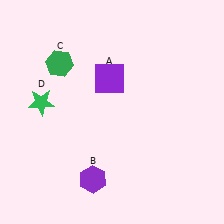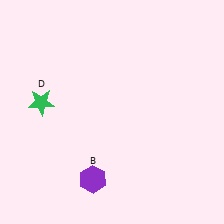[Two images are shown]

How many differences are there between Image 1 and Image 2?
There are 2 differences between the two images.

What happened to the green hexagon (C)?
The green hexagon (C) was removed in Image 2. It was in the top-left area of Image 1.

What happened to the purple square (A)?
The purple square (A) was removed in Image 2. It was in the top-left area of Image 1.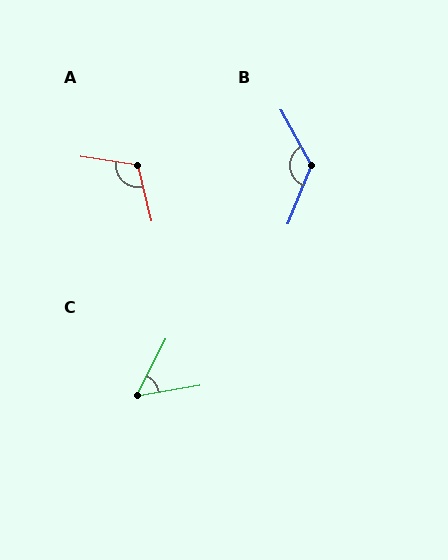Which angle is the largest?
B, at approximately 129 degrees.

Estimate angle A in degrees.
Approximately 112 degrees.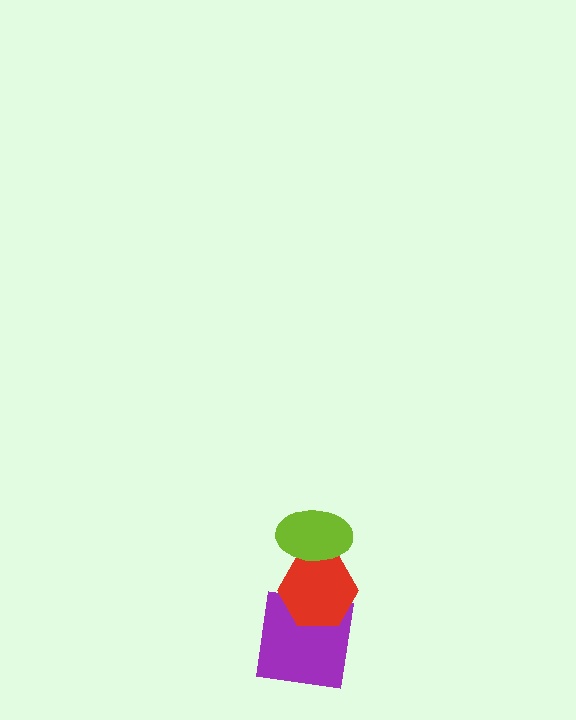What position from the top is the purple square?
The purple square is 3rd from the top.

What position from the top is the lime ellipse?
The lime ellipse is 1st from the top.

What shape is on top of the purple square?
The red hexagon is on top of the purple square.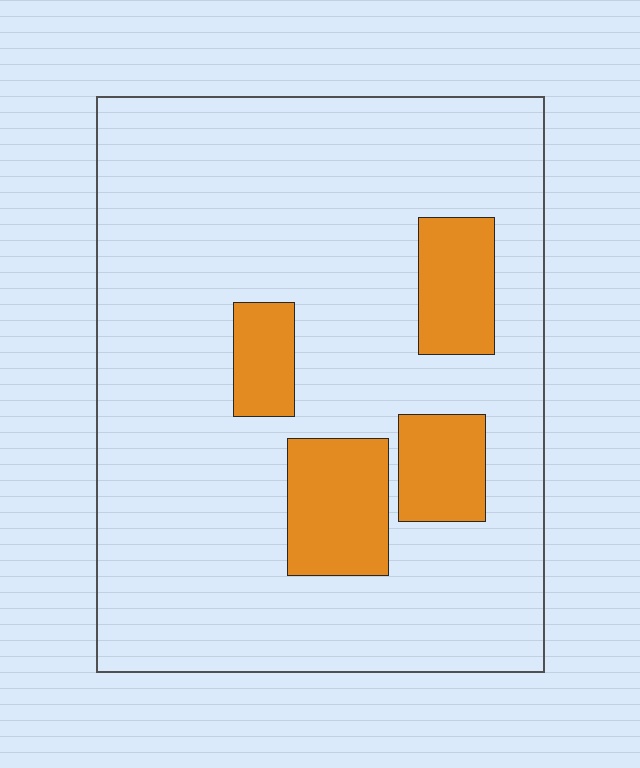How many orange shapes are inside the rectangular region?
4.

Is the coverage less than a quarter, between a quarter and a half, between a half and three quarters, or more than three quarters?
Less than a quarter.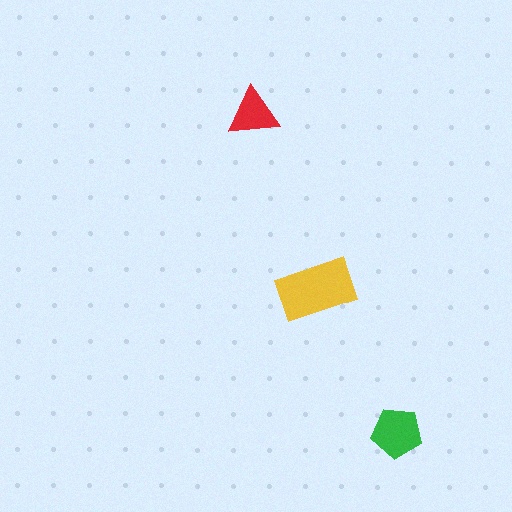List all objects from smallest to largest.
The red triangle, the green pentagon, the yellow rectangle.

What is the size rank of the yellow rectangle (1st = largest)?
1st.